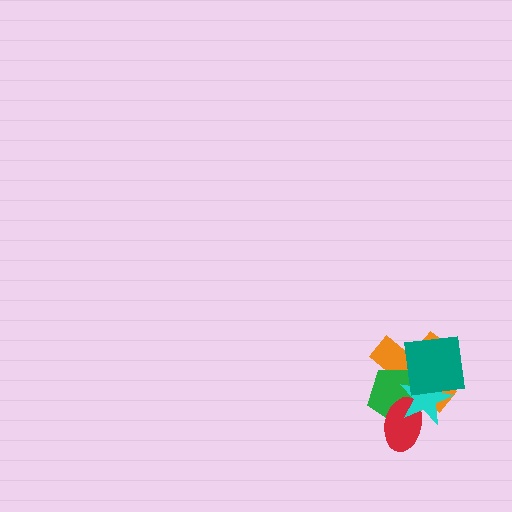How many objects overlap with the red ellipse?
3 objects overlap with the red ellipse.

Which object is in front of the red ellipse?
The cyan star is in front of the red ellipse.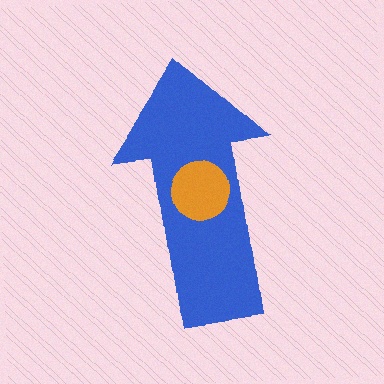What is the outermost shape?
The blue arrow.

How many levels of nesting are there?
2.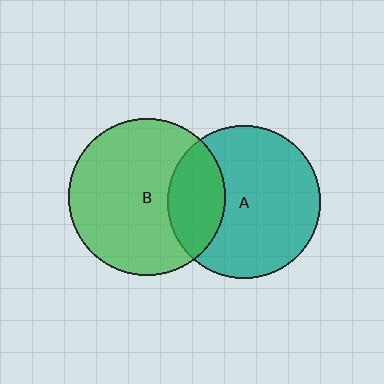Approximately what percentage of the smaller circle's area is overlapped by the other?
Approximately 25%.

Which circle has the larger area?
Circle B (green).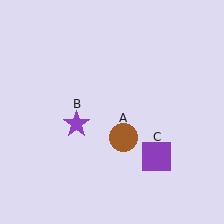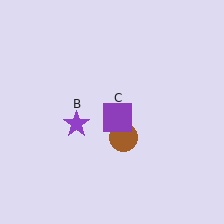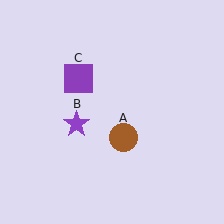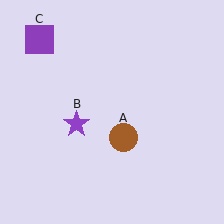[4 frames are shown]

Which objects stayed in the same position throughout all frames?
Brown circle (object A) and purple star (object B) remained stationary.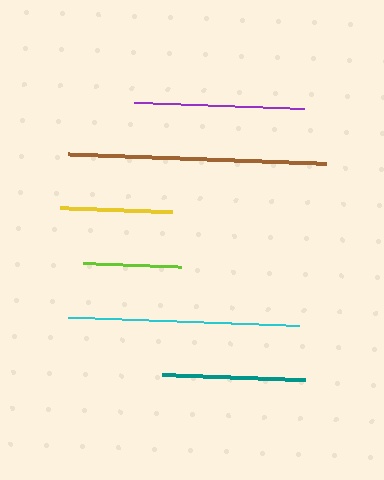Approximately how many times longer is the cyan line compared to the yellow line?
The cyan line is approximately 2.1 times the length of the yellow line.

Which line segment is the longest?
The brown line is the longest at approximately 259 pixels.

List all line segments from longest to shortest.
From longest to shortest: brown, cyan, purple, teal, yellow, lime.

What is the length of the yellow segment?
The yellow segment is approximately 112 pixels long.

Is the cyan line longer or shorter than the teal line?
The cyan line is longer than the teal line.